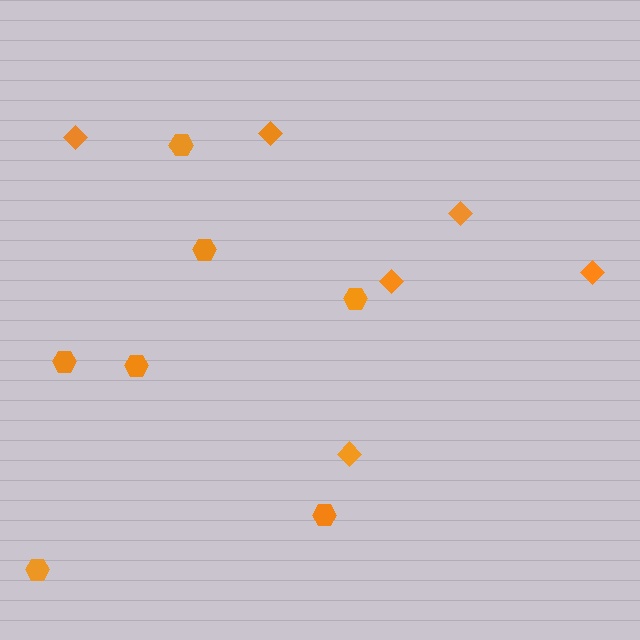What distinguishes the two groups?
There are 2 groups: one group of diamonds (6) and one group of hexagons (7).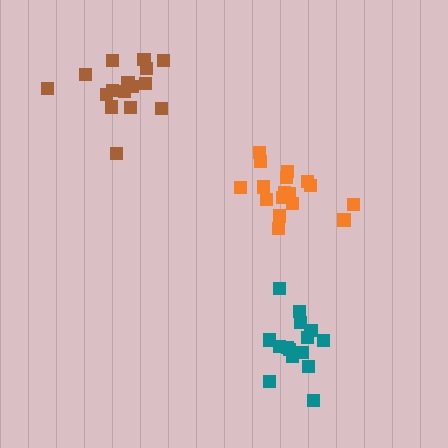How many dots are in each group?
Group 1: 17 dots, Group 2: 15 dots, Group 3: 17 dots (49 total).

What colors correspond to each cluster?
The clusters are colored: orange, teal, brown.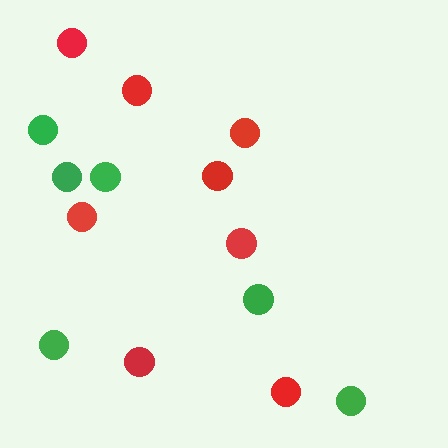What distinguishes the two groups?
There are 2 groups: one group of red circles (8) and one group of green circles (6).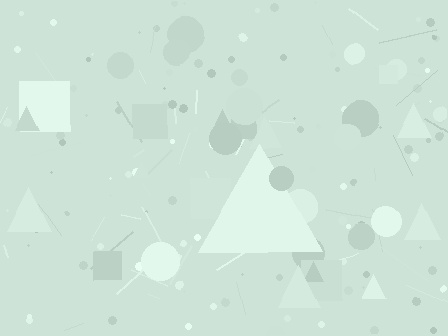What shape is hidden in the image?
A triangle is hidden in the image.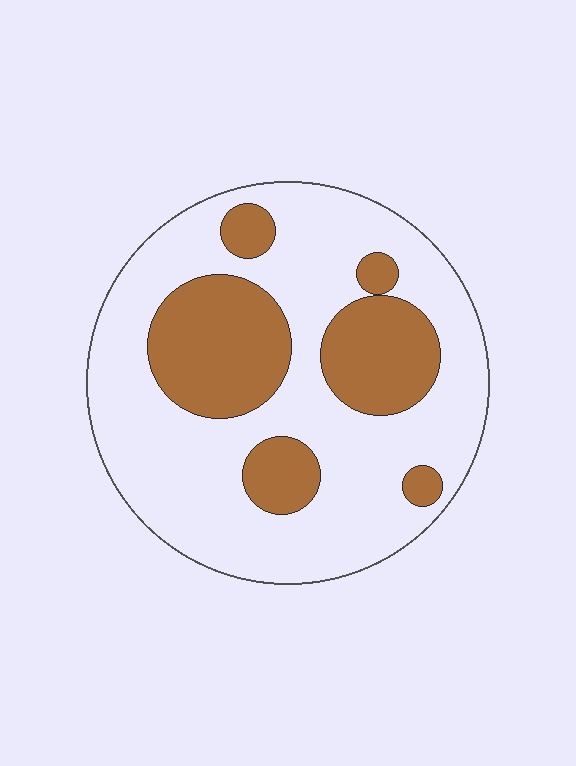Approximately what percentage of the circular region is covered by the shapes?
Approximately 30%.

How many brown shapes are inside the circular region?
6.